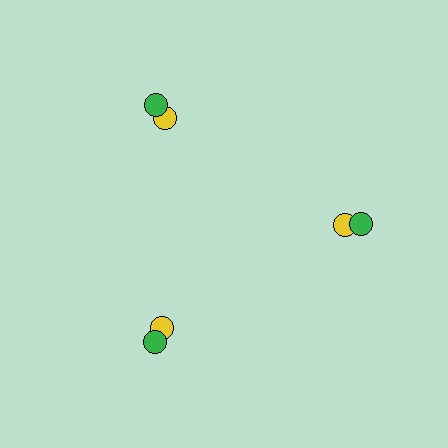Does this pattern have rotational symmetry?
Yes, this pattern has 3-fold rotational symmetry. It looks the same after rotating 120 degrees around the center.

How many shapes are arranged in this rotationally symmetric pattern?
There are 6 shapes, arranged in 3 groups of 2.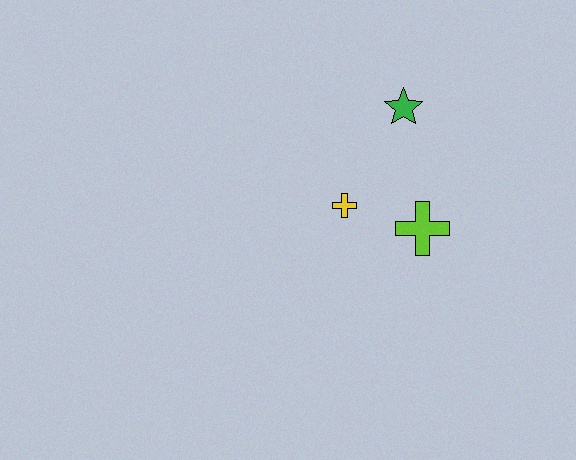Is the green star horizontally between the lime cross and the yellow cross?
Yes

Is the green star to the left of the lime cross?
Yes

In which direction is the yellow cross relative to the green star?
The yellow cross is below the green star.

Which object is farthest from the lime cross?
The green star is farthest from the lime cross.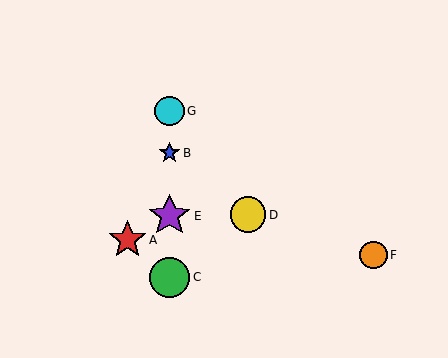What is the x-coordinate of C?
Object C is at x≈170.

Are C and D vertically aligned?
No, C is at x≈170 and D is at x≈248.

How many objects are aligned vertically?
4 objects (B, C, E, G) are aligned vertically.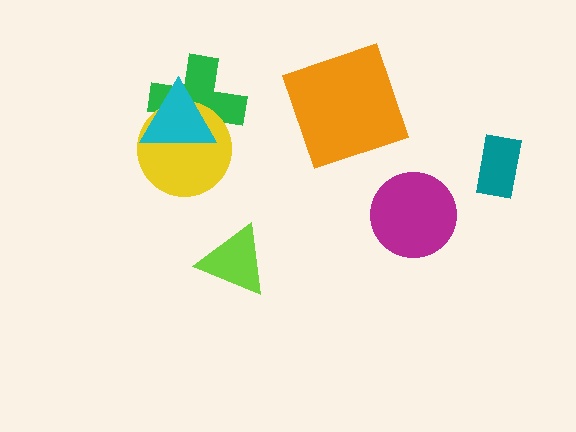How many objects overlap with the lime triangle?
0 objects overlap with the lime triangle.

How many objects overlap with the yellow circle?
2 objects overlap with the yellow circle.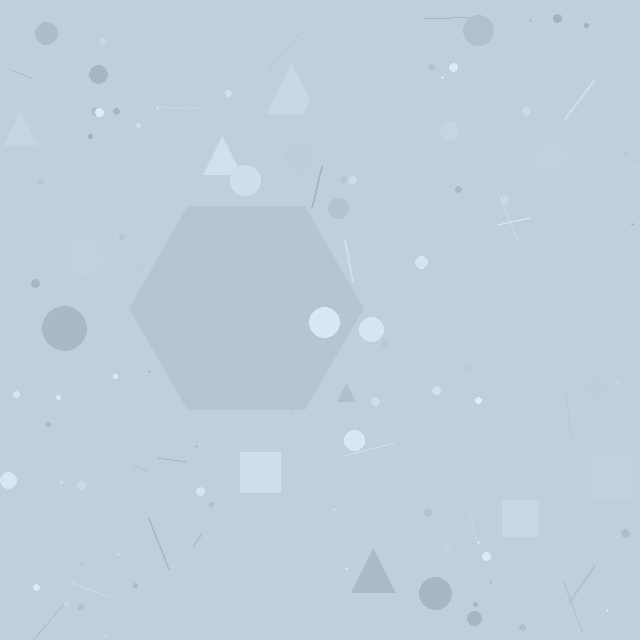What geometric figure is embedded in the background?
A hexagon is embedded in the background.